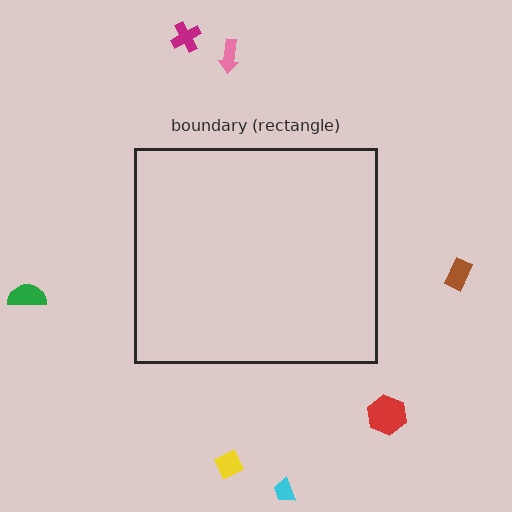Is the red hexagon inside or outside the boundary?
Outside.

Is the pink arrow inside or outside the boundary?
Outside.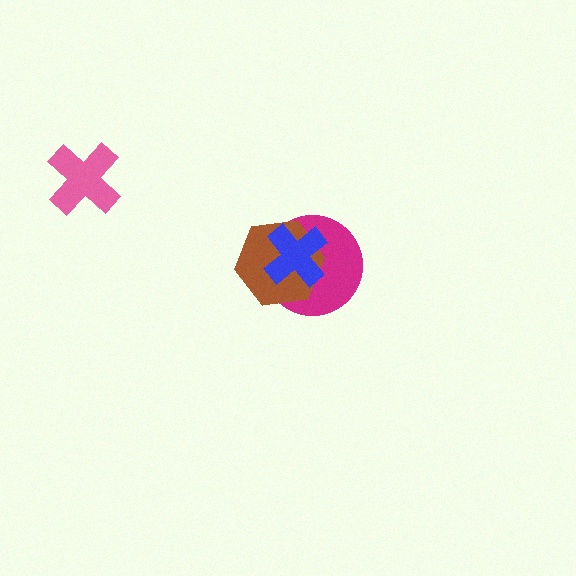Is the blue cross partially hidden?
No, no other shape covers it.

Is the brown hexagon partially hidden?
Yes, it is partially covered by another shape.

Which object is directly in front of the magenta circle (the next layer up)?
The brown hexagon is directly in front of the magenta circle.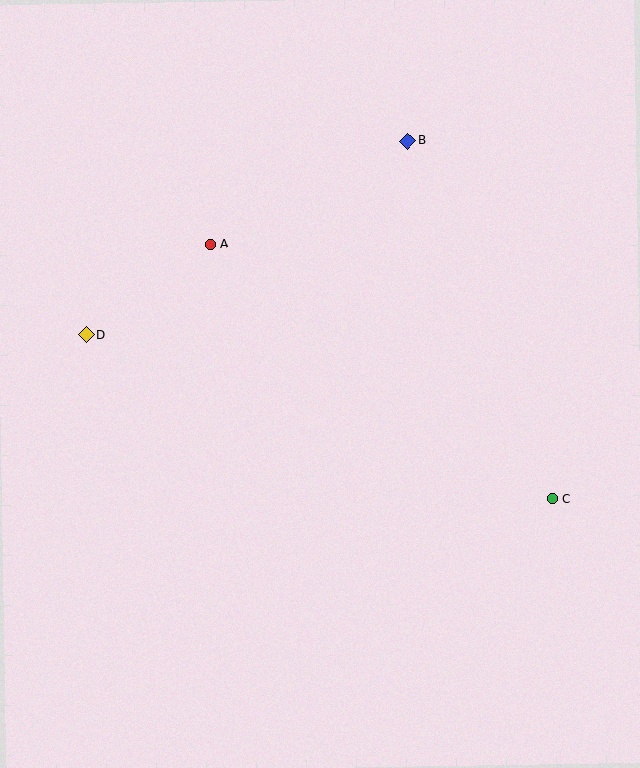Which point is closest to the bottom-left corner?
Point D is closest to the bottom-left corner.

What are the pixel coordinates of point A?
Point A is at (210, 244).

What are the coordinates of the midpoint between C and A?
The midpoint between C and A is at (381, 371).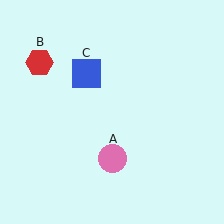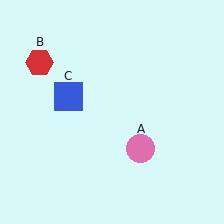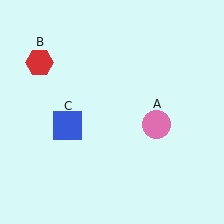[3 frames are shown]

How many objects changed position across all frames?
2 objects changed position: pink circle (object A), blue square (object C).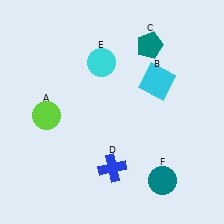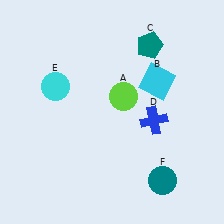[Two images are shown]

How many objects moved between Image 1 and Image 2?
3 objects moved between the two images.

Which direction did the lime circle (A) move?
The lime circle (A) moved right.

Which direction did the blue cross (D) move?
The blue cross (D) moved up.